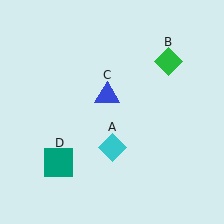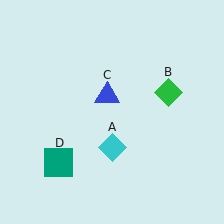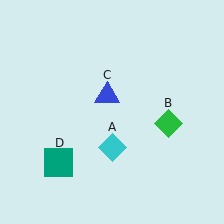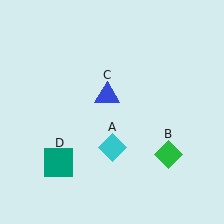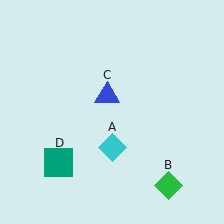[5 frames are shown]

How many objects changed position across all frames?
1 object changed position: green diamond (object B).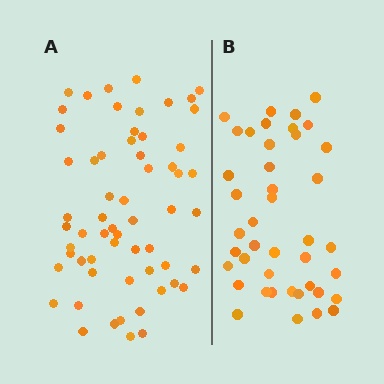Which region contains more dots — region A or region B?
Region A (the left region) has more dots.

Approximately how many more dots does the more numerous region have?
Region A has approximately 20 more dots than region B.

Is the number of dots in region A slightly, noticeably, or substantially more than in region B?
Region A has noticeably more, but not dramatically so. The ratio is roughly 1.4 to 1.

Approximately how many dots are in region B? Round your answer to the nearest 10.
About 40 dots. (The exact count is 42, which rounds to 40.)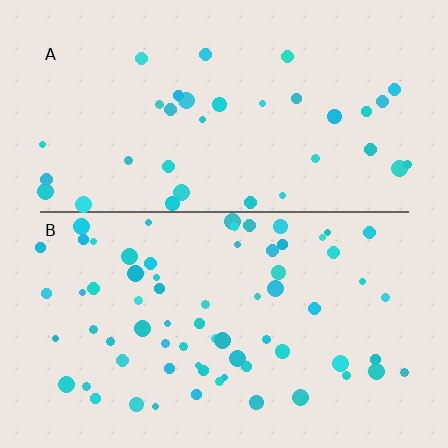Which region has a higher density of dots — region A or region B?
B (the bottom).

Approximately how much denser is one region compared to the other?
Approximately 2.0× — region B over region A.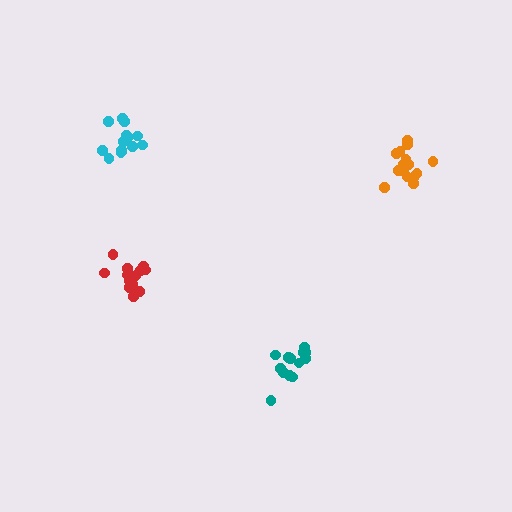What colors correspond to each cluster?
The clusters are colored: cyan, teal, orange, red.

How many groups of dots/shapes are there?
There are 4 groups.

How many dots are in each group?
Group 1: 14 dots, Group 2: 13 dots, Group 3: 17 dots, Group 4: 14 dots (58 total).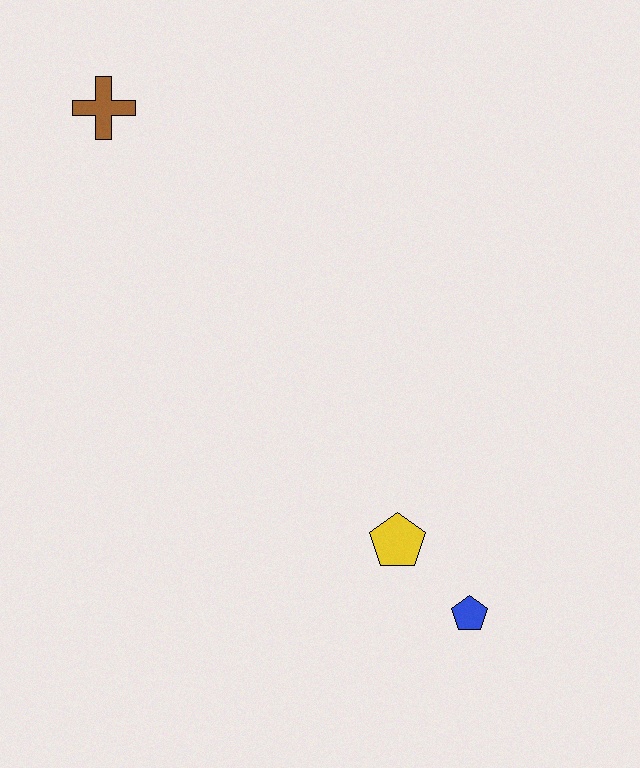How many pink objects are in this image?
There are no pink objects.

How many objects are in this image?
There are 3 objects.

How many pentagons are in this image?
There are 2 pentagons.